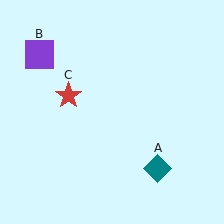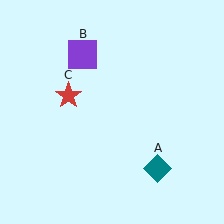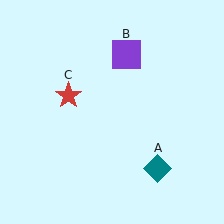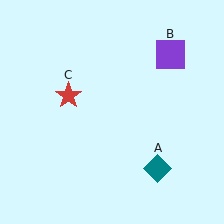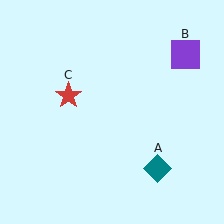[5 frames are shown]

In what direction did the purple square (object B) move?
The purple square (object B) moved right.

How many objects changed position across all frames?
1 object changed position: purple square (object B).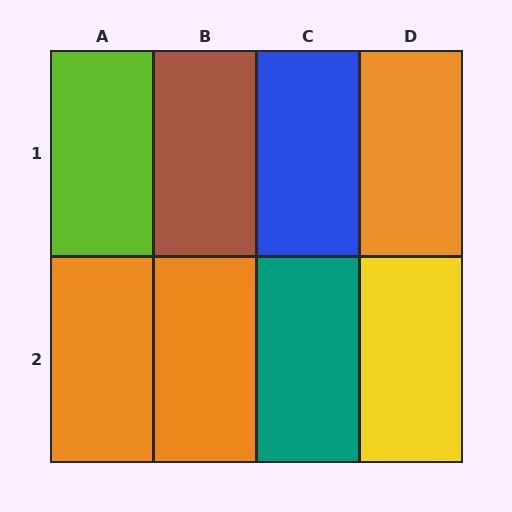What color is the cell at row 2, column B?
Orange.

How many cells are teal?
1 cell is teal.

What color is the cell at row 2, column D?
Yellow.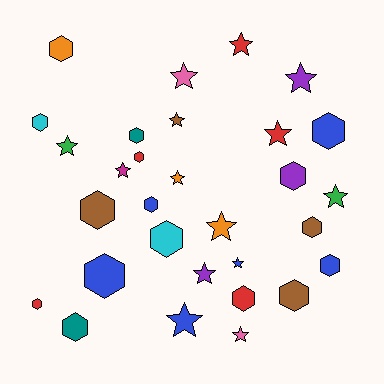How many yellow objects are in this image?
There are no yellow objects.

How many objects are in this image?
There are 30 objects.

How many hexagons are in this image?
There are 16 hexagons.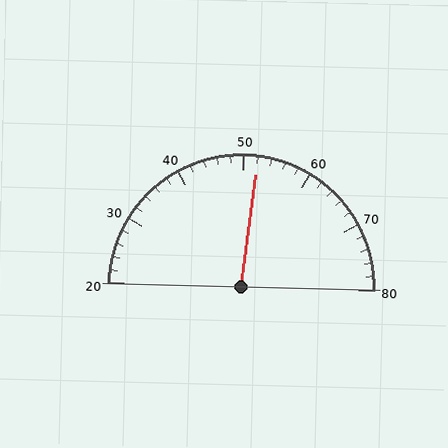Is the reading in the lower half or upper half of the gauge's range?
The reading is in the upper half of the range (20 to 80).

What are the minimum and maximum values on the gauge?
The gauge ranges from 20 to 80.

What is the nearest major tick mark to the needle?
The nearest major tick mark is 50.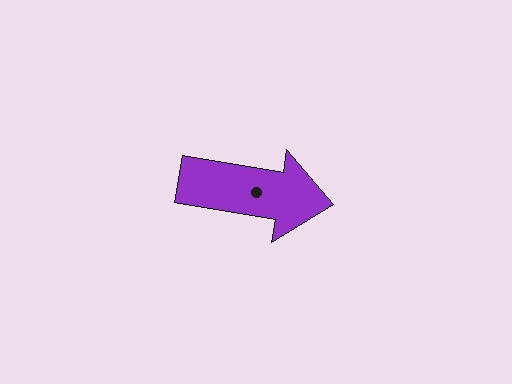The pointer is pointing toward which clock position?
Roughly 3 o'clock.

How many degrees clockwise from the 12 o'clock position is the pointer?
Approximately 100 degrees.